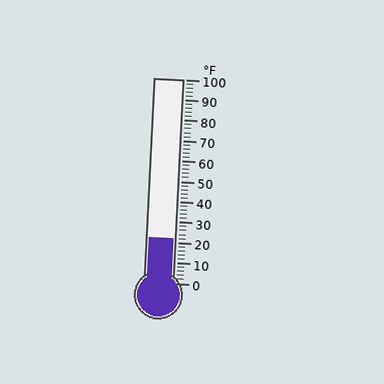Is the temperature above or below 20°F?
The temperature is above 20°F.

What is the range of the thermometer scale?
The thermometer scale ranges from 0°F to 100°F.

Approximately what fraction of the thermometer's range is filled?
The thermometer is filled to approximately 20% of its range.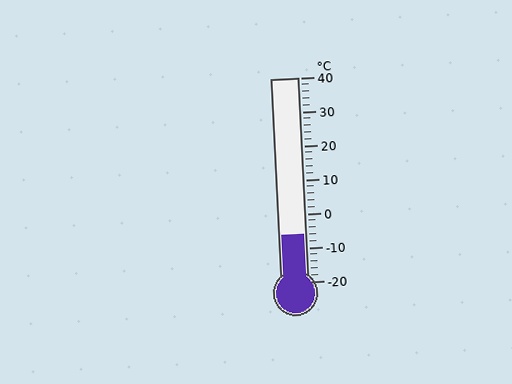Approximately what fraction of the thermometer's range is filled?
The thermometer is filled to approximately 25% of its range.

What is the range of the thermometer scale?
The thermometer scale ranges from -20°C to 40°C.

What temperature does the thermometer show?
The thermometer shows approximately -6°C.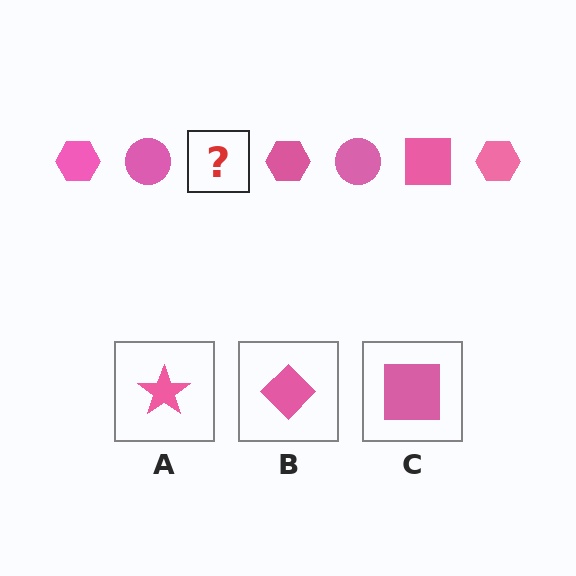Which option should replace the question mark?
Option C.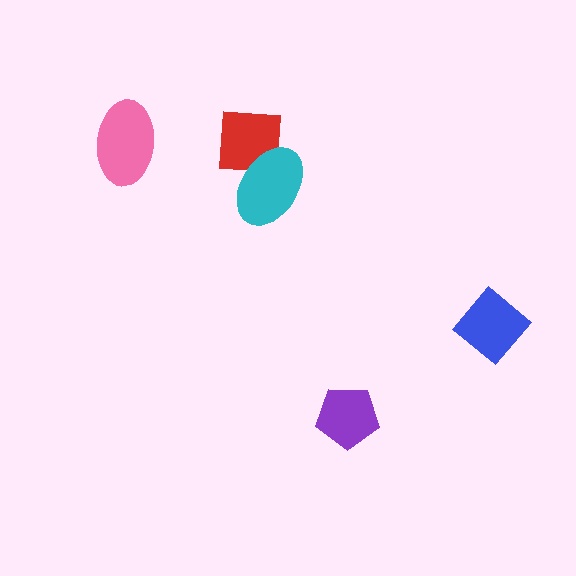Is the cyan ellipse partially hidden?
No, no other shape covers it.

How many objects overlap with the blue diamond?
0 objects overlap with the blue diamond.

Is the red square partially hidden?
Yes, it is partially covered by another shape.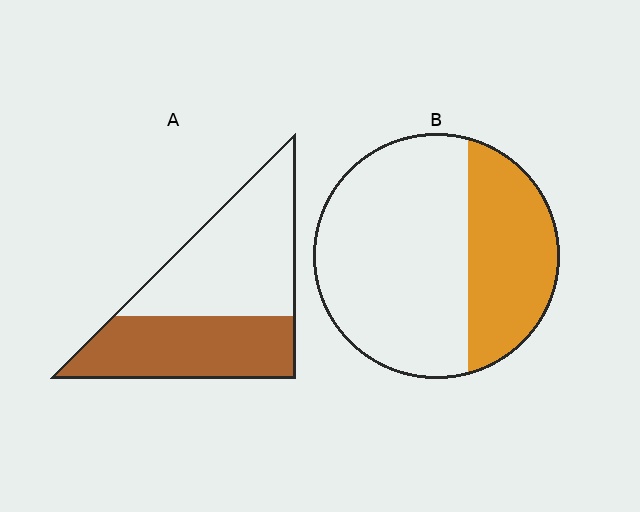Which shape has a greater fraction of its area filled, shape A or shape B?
Shape A.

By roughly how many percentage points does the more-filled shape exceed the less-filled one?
By roughly 10 percentage points (A over B).